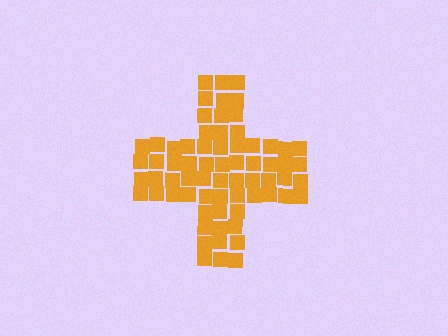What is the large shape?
The large shape is a cross.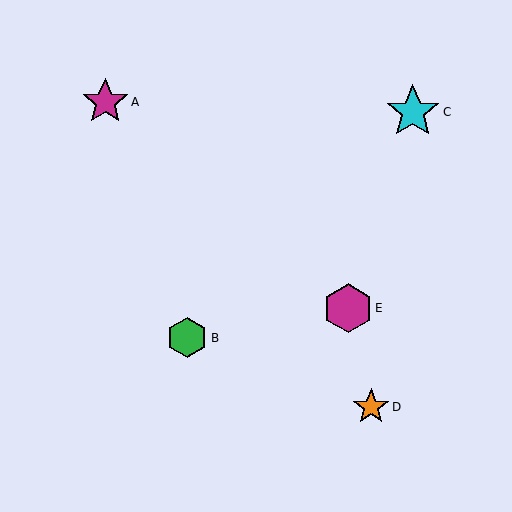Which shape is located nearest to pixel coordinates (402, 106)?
The cyan star (labeled C) at (413, 112) is nearest to that location.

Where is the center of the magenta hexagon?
The center of the magenta hexagon is at (348, 308).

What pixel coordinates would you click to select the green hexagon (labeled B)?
Click at (187, 338) to select the green hexagon B.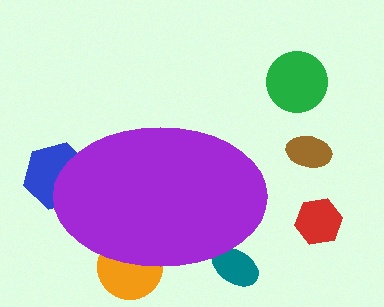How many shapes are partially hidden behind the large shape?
3 shapes are partially hidden.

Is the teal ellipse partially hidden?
Yes, the teal ellipse is partially hidden behind the purple ellipse.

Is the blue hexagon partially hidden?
Yes, the blue hexagon is partially hidden behind the purple ellipse.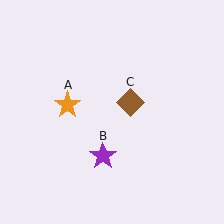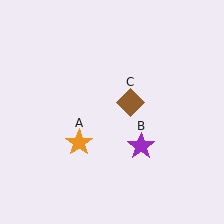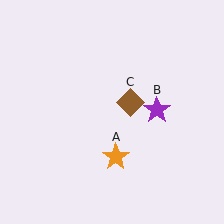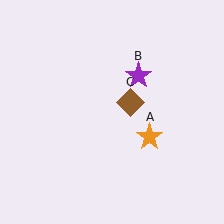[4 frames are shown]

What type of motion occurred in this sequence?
The orange star (object A), purple star (object B) rotated counterclockwise around the center of the scene.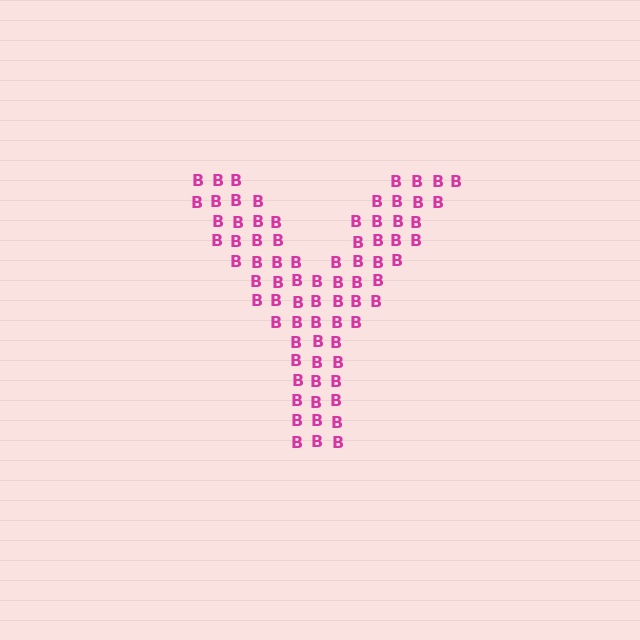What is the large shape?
The large shape is the letter Y.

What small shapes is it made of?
It is made of small letter B's.